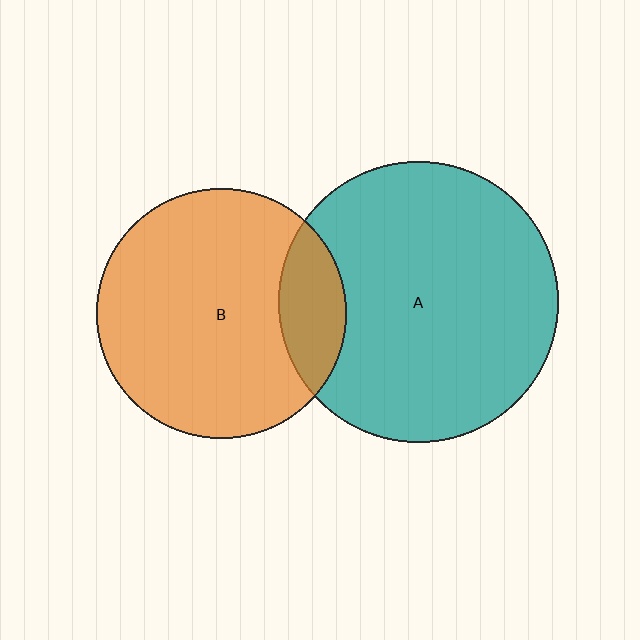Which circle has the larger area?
Circle A (teal).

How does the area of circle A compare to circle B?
Approximately 1.3 times.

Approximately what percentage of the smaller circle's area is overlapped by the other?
Approximately 15%.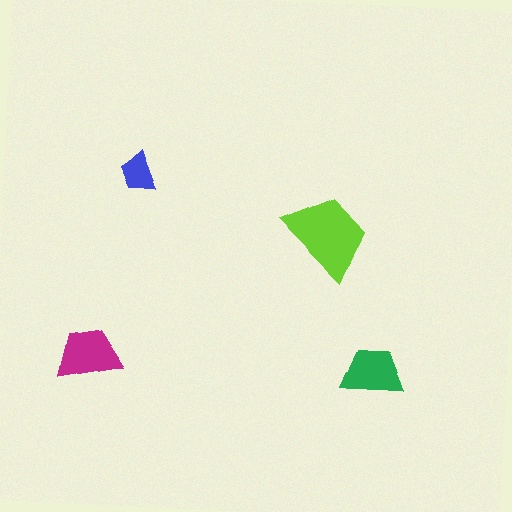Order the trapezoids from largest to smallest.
the lime one, the magenta one, the green one, the blue one.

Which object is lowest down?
The green trapezoid is bottommost.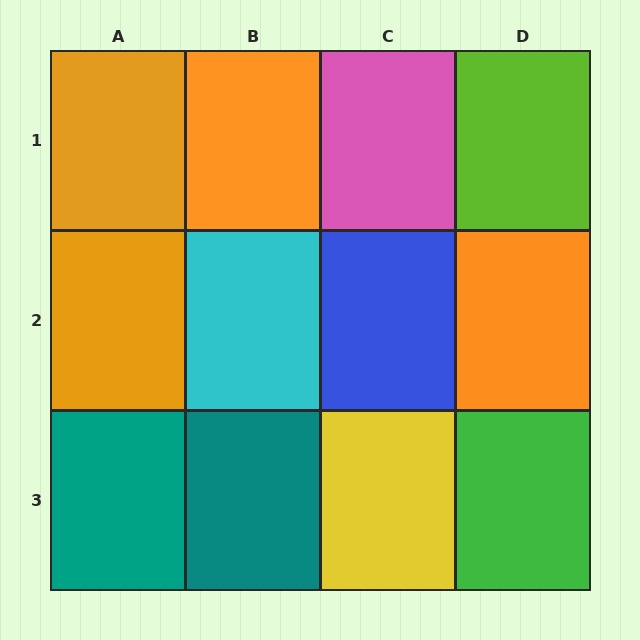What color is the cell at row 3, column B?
Teal.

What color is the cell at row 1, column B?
Orange.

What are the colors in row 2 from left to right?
Orange, cyan, blue, orange.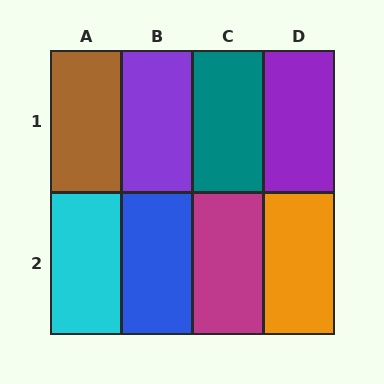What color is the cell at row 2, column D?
Orange.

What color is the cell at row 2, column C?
Magenta.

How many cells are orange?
1 cell is orange.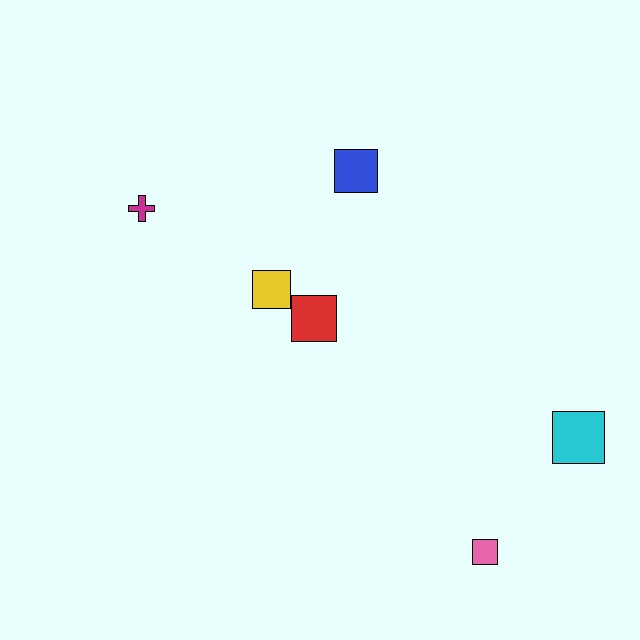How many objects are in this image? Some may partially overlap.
There are 6 objects.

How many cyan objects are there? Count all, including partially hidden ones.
There is 1 cyan object.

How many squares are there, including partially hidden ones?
There are 5 squares.